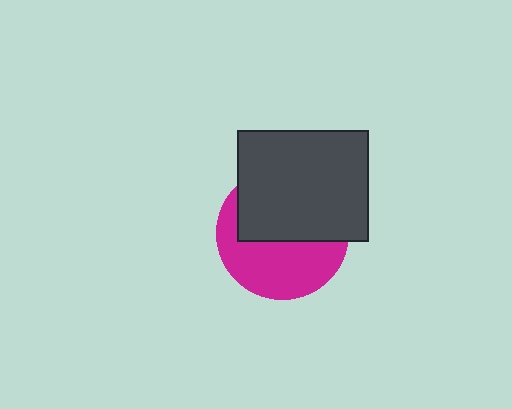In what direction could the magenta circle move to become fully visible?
The magenta circle could move down. That would shift it out from behind the dark gray rectangle entirely.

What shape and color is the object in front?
The object in front is a dark gray rectangle.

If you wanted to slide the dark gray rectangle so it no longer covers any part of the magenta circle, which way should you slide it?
Slide it up — that is the most direct way to separate the two shapes.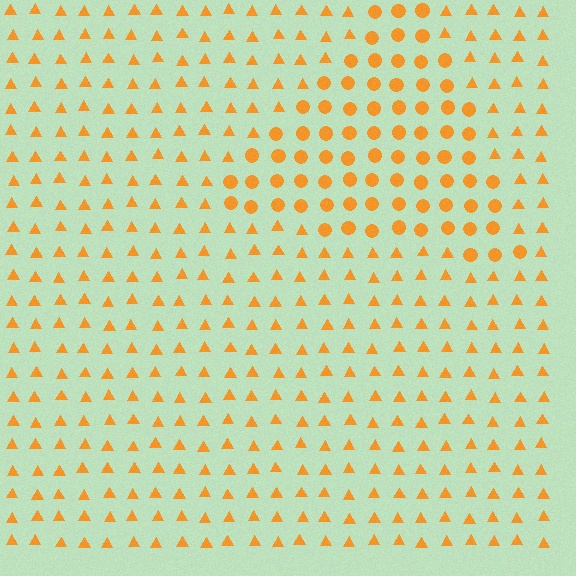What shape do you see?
I see a triangle.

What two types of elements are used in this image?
The image uses circles inside the triangle region and triangles outside it.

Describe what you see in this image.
The image is filled with small orange elements arranged in a uniform grid. A triangle-shaped region contains circles, while the surrounding area contains triangles. The boundary is defined purely by the change in element shape.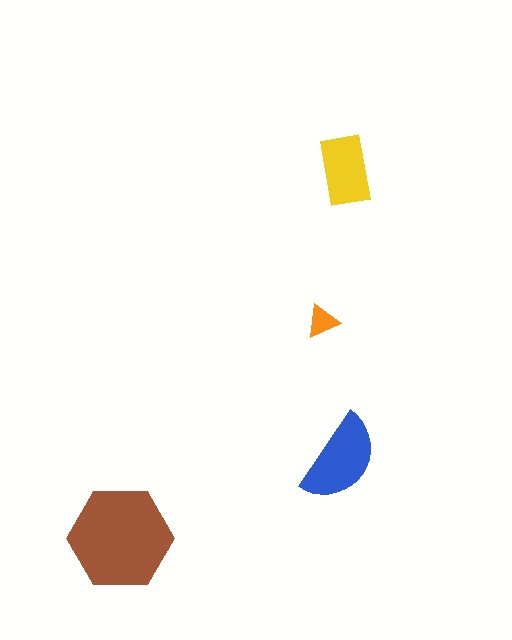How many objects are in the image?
There are 4 objects in the image.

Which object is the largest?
The brown hexagon.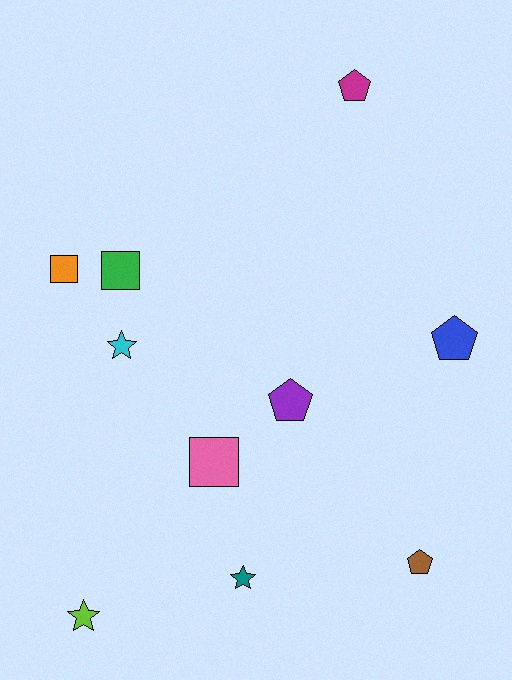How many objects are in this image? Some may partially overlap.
There are 10 objects.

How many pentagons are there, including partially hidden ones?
There are 4 pentagons.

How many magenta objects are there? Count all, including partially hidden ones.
There is 1 magenta object.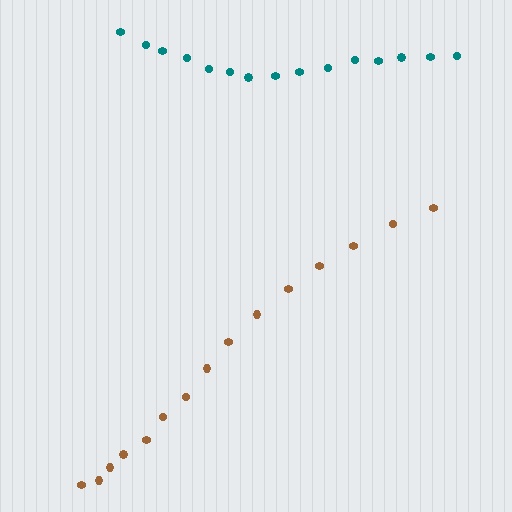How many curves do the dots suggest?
There are 2 distinct paths.